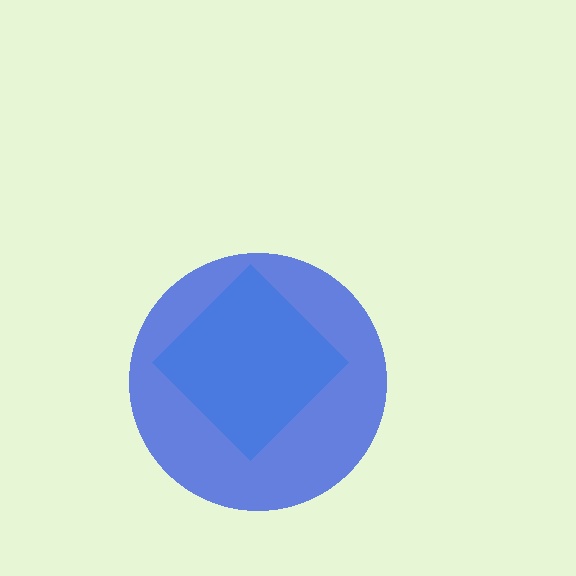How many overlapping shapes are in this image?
There are 2 overlapping shapes in the image.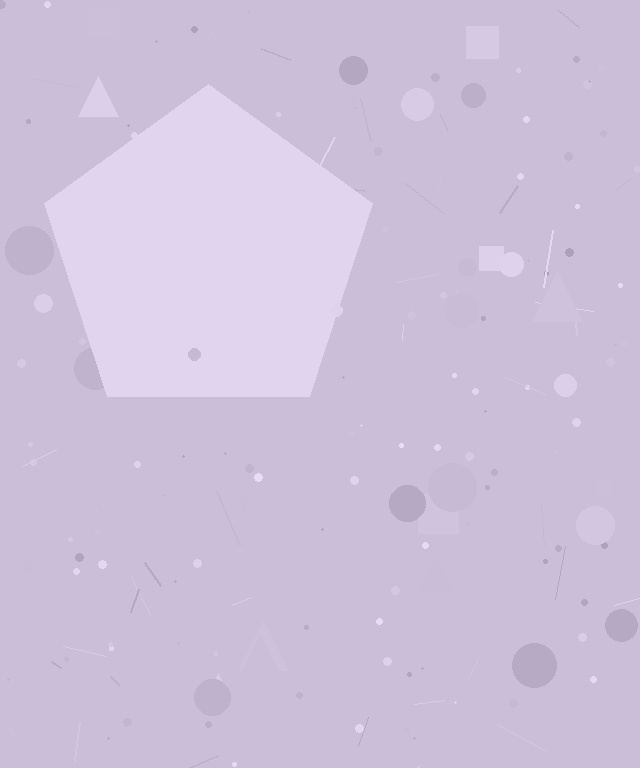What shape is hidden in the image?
A pentagon is hidden in the image.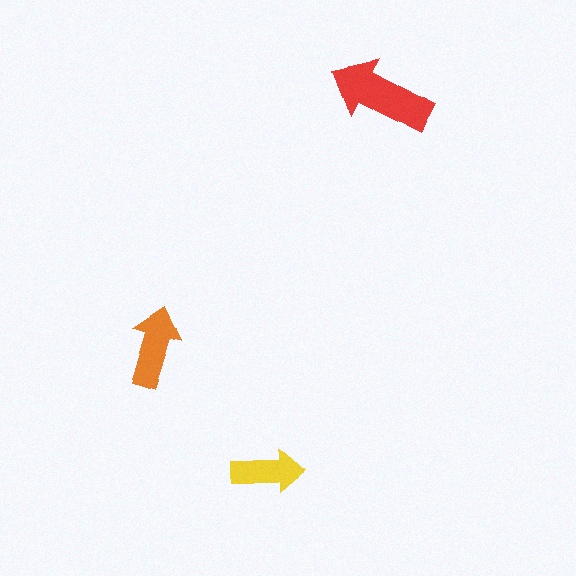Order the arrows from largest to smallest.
the red one, the orange one, the yellow one.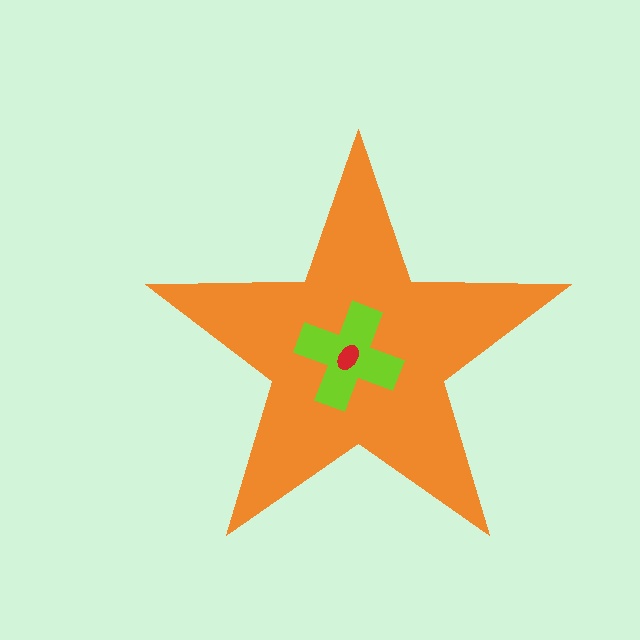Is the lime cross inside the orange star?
Yes.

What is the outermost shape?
The orange star.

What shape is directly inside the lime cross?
The red ellipse.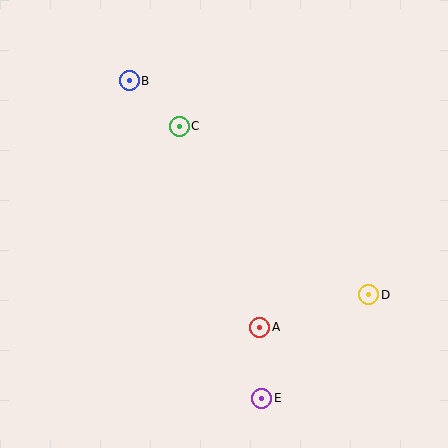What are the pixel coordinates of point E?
Point E is at (262, 398).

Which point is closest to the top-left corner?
Point B is closest to the top-left corner.